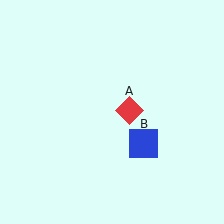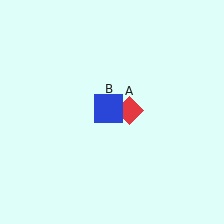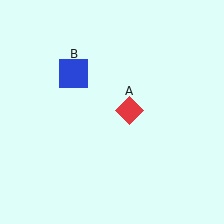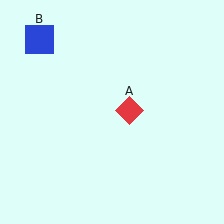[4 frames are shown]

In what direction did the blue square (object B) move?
The blue square (object B) moved up and to the left.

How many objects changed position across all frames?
1 object changed position: blue square (object B).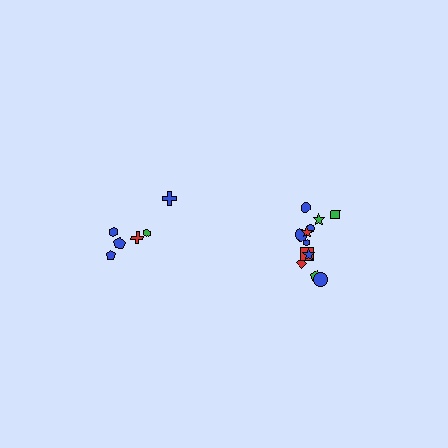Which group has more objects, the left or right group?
The right group.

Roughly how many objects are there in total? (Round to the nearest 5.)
Roughly 20 objects in total.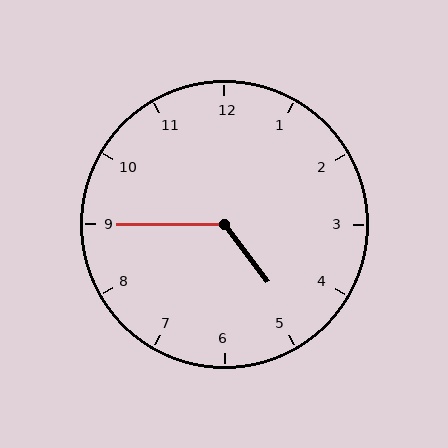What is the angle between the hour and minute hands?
Approximately 128 degrees.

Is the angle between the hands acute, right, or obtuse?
It is obtuse.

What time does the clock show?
4:45.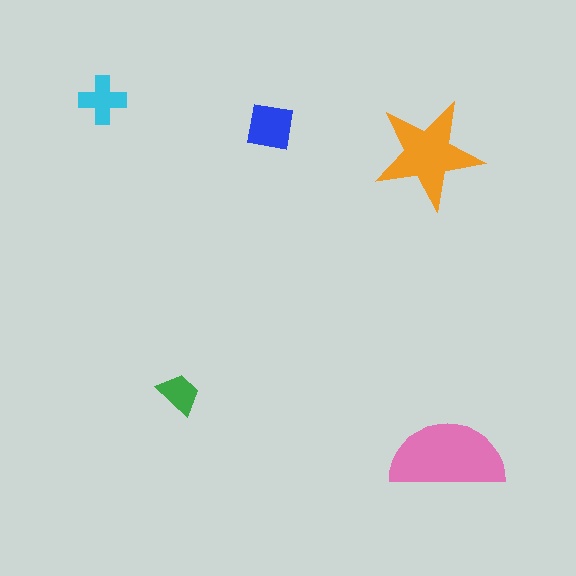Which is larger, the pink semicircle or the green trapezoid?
The pink semicircle.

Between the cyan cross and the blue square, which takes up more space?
The blue square.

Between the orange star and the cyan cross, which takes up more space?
The orange star.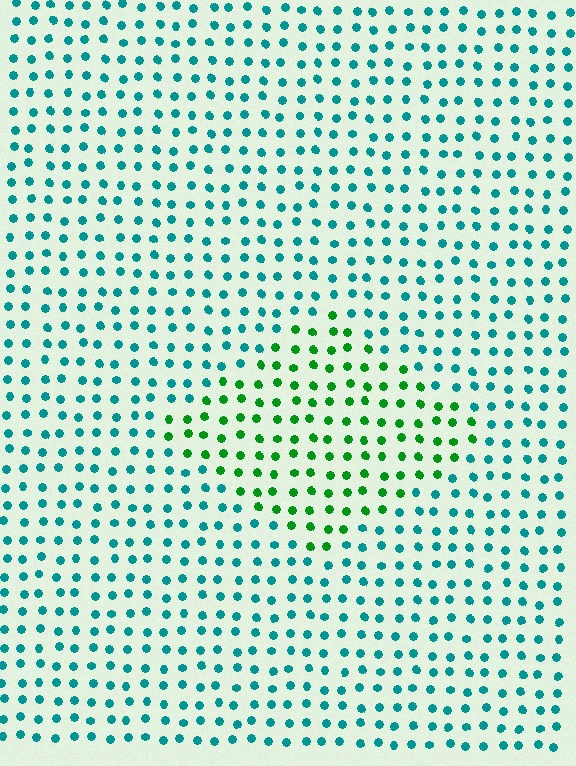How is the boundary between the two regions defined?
The boundary is defined purely by a slight shift in hue (about 49 degrees). Spacing, size, and orientation are identical on both sides.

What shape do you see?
I see a diamond.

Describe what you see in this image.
The image is filled with small teal elements in a uniform arrangement. A diamond-shaped region is visible where the elements are tinted to a slightly different hue, forming a subtle color boundary.